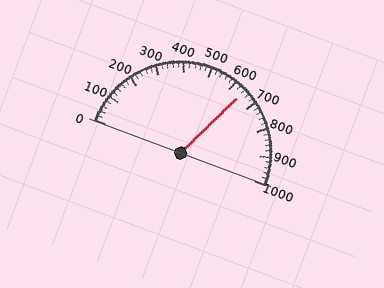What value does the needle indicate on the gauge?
The needle indicates approximately 640.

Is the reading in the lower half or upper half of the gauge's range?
The reading is in the upper half of the range (0 to 1000).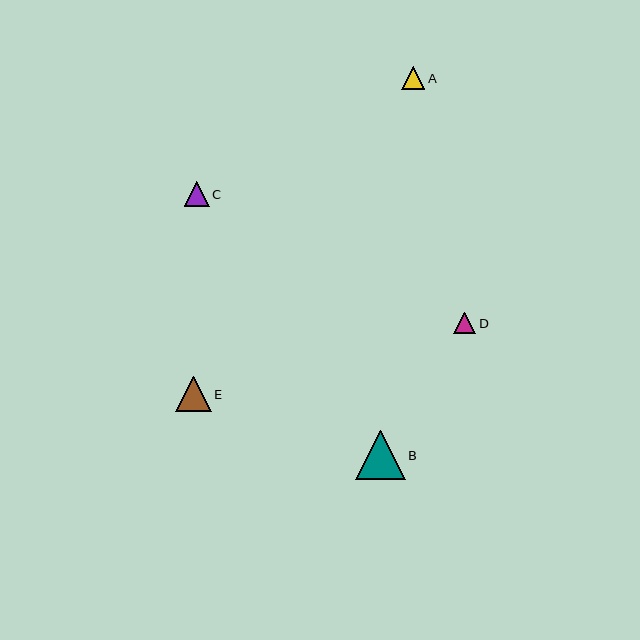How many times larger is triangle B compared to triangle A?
Triangle B is approximately 2.1 times the size of triangle A.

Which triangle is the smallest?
Triangle D is the smallest with a size of approximately 22 pixels.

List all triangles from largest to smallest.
From largest to smallest: B, E, C, A, D.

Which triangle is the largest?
Triangle B is the largest with a size of approximately 50 pixels.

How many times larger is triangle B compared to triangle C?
Triangle B is approximately 2.0 times the size of triangle C.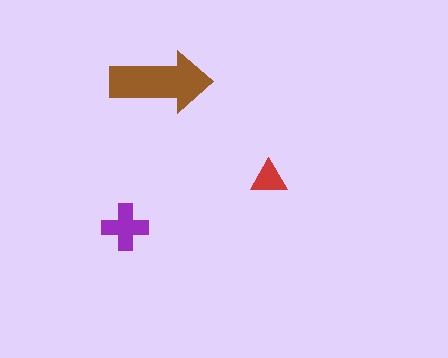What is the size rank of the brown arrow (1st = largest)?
1st.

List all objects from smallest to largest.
The red triangle, the purple cross, the brown arrow.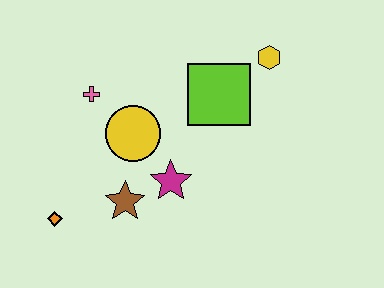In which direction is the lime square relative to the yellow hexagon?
The lime square is to the left of the yellow hexagon.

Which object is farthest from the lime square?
The orange diamond is farthest from the lime square.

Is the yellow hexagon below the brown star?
No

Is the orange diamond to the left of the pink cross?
Yes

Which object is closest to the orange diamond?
The brown star is closest to the orange diamond.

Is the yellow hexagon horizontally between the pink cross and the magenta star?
No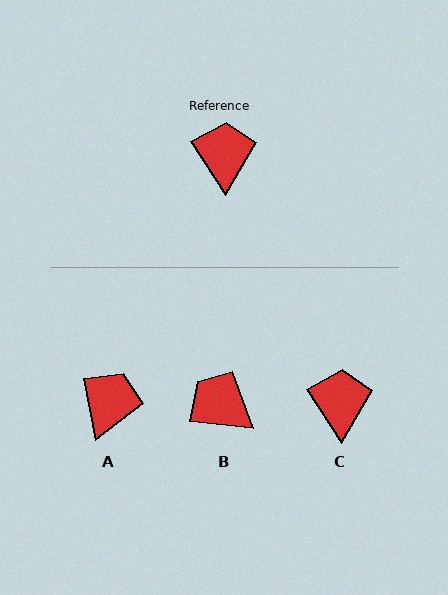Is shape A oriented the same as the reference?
No, it is off by about 22 degrees.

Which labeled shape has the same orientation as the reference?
C.